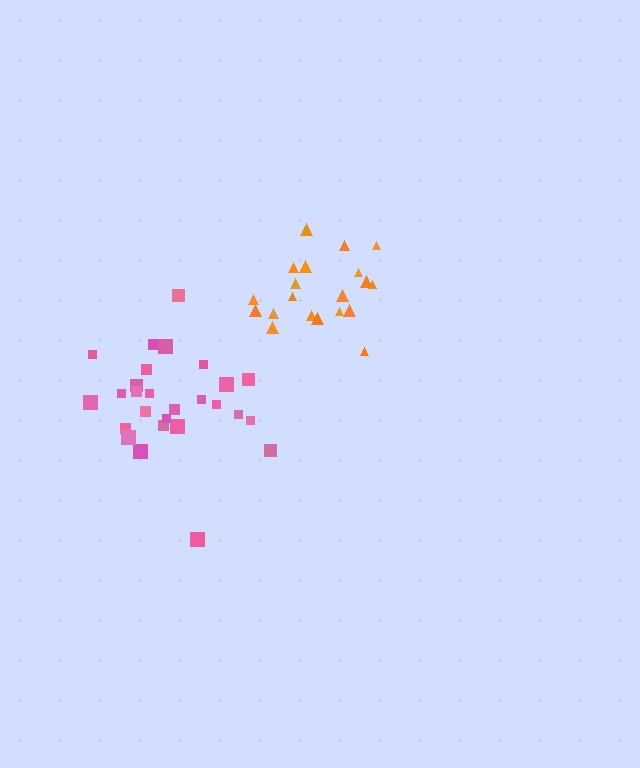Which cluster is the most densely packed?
Orange.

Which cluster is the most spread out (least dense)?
Pink.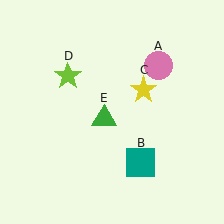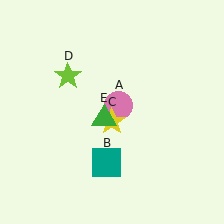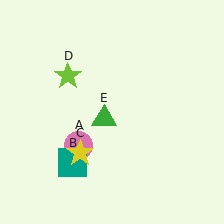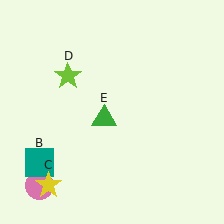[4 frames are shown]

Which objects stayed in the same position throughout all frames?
Lime star (object D) and green triangle (object E) remained stationary.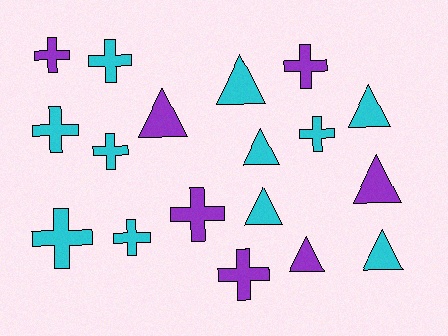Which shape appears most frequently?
Cross, with 10 objects.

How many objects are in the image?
There are 18 objects.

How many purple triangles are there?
There are 3 purple triangles.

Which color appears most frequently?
Cyan, with 11 objects.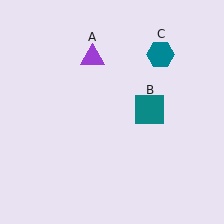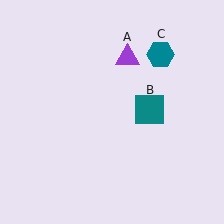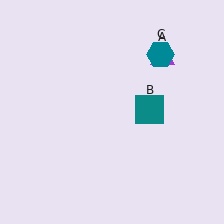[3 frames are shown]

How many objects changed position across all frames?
1 object changed position: purple triangle (object A).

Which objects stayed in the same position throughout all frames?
Teal square (object B) and teal hexagon (object C) remained stationary.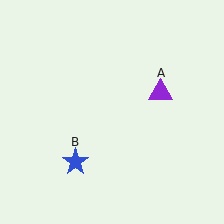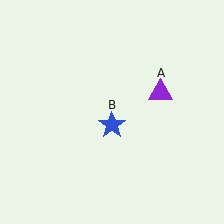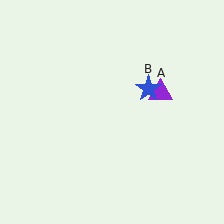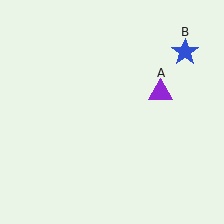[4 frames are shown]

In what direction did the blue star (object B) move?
The blue star (object B) moved up and to the right.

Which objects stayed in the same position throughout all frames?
Purple triangle (object A) remained stationary.